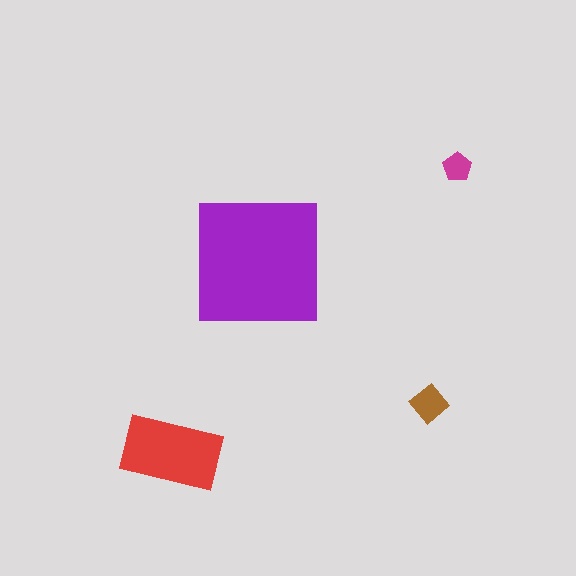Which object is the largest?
The purple square.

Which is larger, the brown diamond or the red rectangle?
The red rectangle.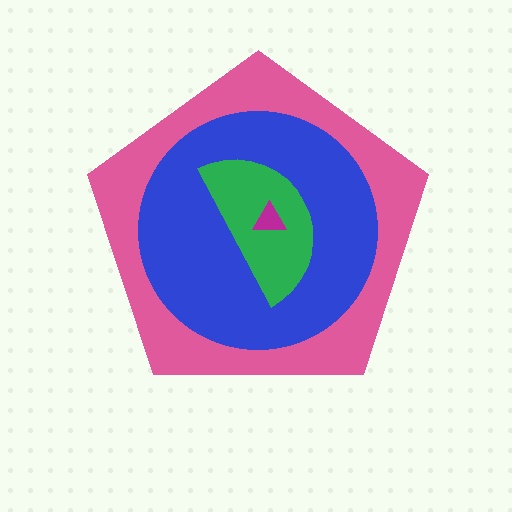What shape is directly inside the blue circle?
The green semicircle.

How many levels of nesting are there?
4.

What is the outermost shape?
The pink pentagon.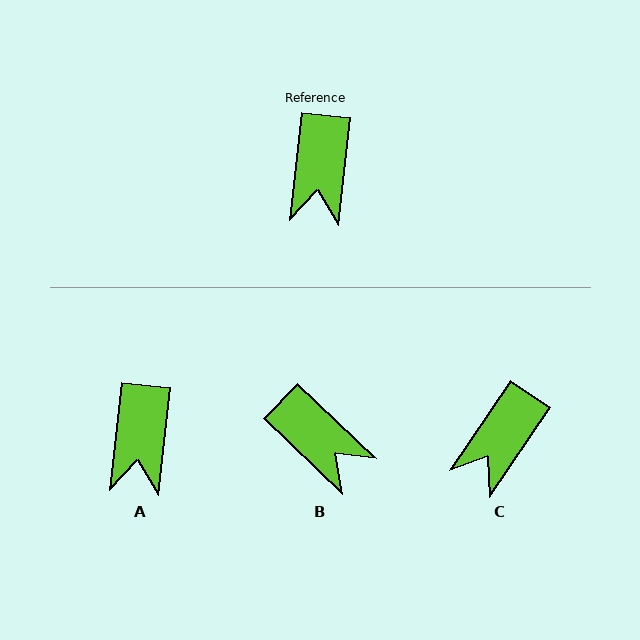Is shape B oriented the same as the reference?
No, it is off by about 52 degrees.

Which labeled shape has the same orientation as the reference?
A.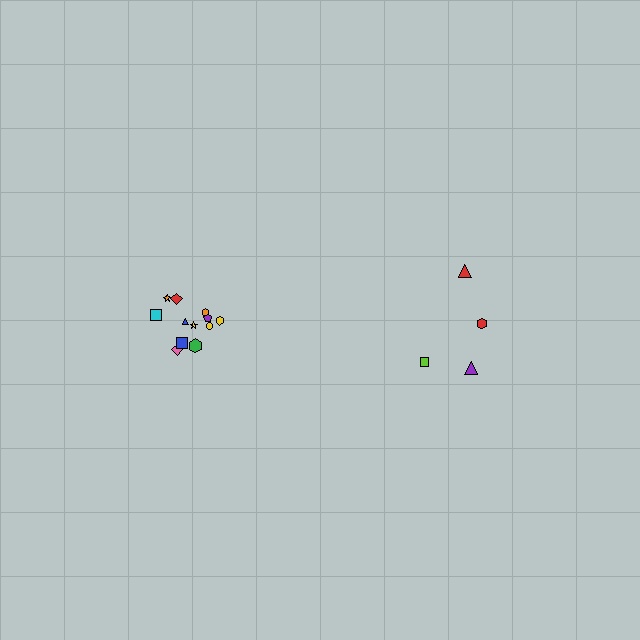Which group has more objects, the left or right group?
The left group.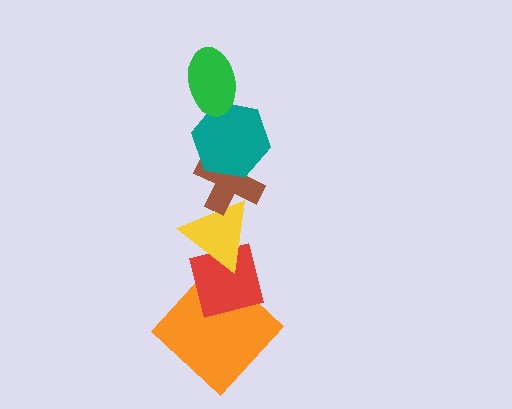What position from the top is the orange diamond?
The orange diamond is 6th from the top.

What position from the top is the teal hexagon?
The teal hexagon is 2nd from the top.